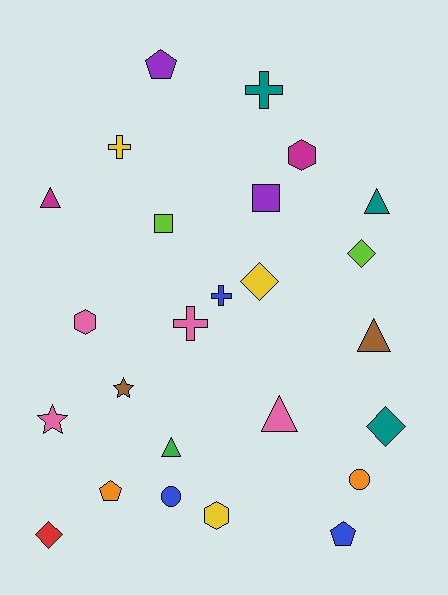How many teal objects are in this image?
There are 3 teal objects.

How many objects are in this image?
There are 25 objects.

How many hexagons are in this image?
There are 3 hexagons.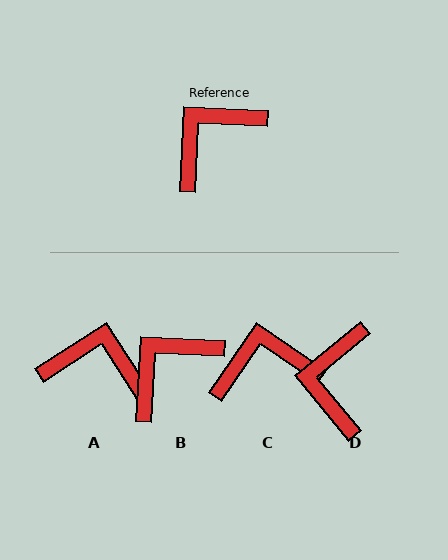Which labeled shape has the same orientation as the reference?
B.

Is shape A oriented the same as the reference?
No, it is off by about 54 degrees.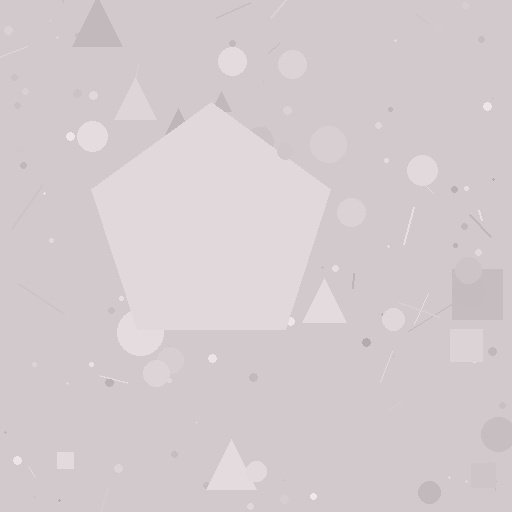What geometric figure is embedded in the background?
A pentagon is embedded in the background.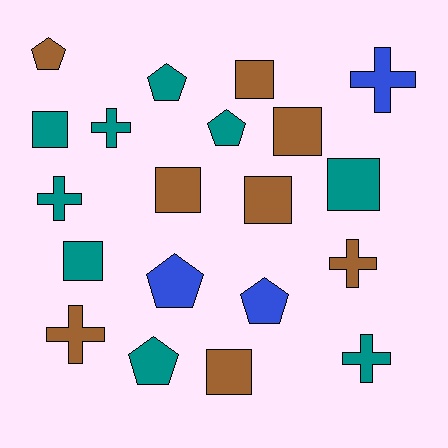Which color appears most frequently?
Teal, with 9 objects.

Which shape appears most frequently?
Square, with 8 objects.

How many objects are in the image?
There are 20 objects.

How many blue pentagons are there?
There are 2 blue pentagons.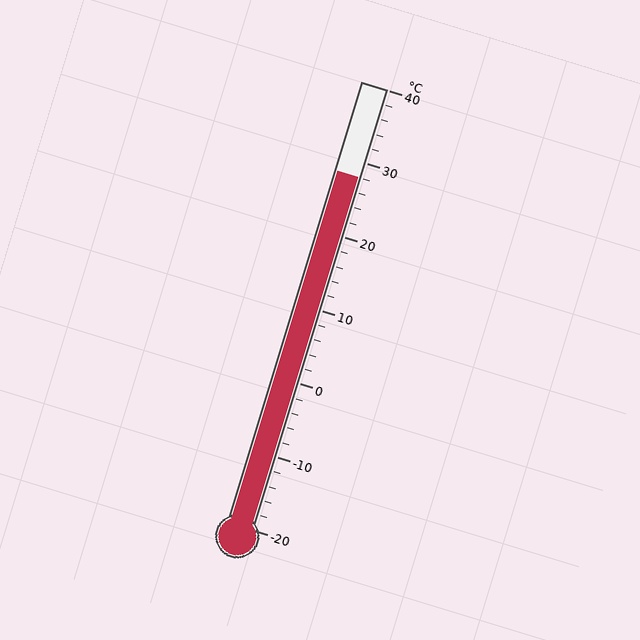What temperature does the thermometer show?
The thermometer shows approximately 28°C.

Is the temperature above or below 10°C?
The temperature is above 10°C.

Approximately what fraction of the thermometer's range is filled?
The thermometer is filled to approximately 80% of its range.